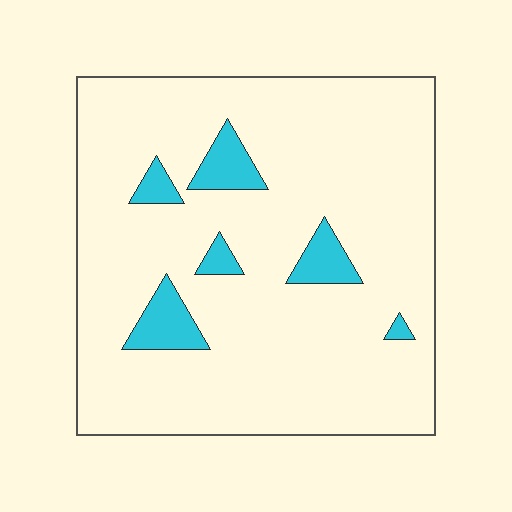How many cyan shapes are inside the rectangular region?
6.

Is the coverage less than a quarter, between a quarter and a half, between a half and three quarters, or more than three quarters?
Less than a quarter.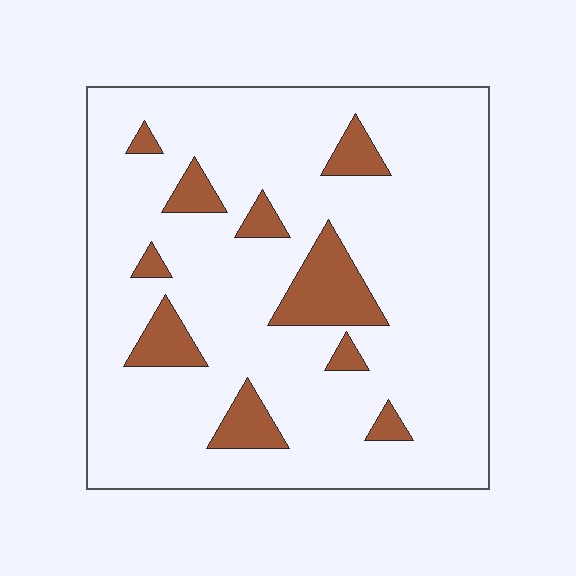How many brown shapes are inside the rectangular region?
10.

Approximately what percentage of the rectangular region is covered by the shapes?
Approximately 15%.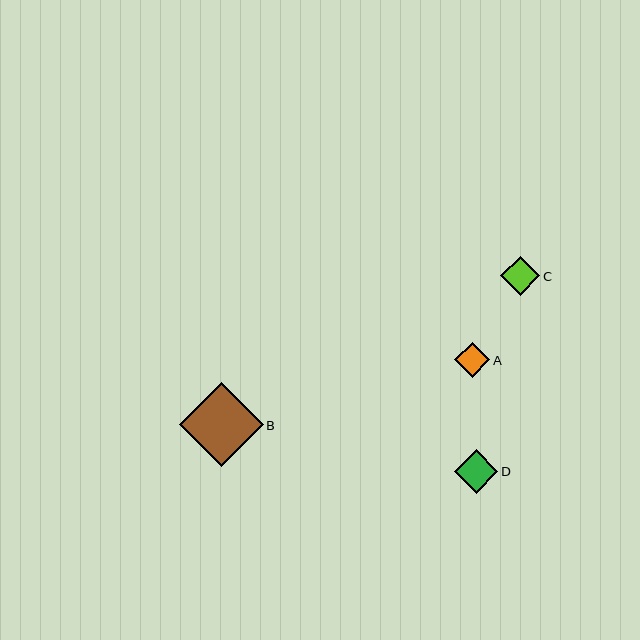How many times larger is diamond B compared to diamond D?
Diamond B is approximately 1.9 times the size of diamond D.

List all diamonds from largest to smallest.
From largest to smallest: B, D, C, A.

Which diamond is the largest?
Diamond B is the largest with a size of approximately 84 pixels.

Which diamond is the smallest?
Diamond A is the smallest with a size of approximately 35 pixels.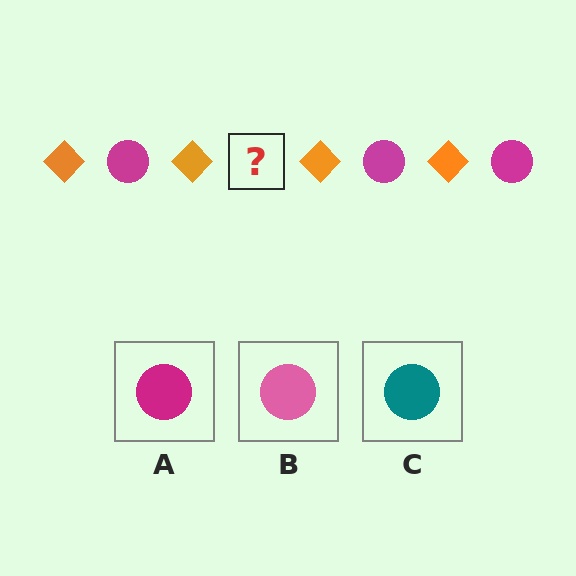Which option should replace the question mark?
Option A.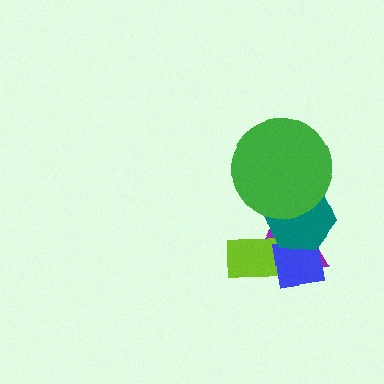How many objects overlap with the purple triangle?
4 objects overlap with the purple triangle.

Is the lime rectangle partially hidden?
Yes, it is partially covered by another shape.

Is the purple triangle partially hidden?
Yes, it is partially covered by another shape.